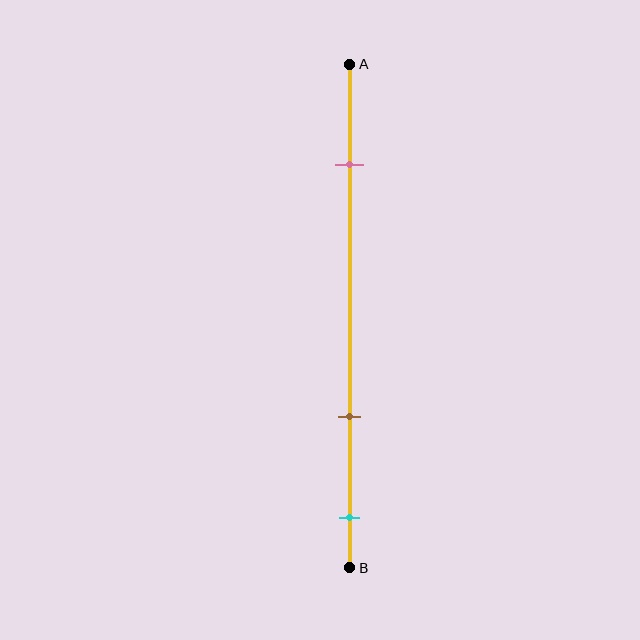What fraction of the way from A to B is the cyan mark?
The cyan mark is approximately 90% (0.9) of the way from A to B.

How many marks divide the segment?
There are 3 marks dividing the segment.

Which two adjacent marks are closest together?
The brown and cyan marks are the closest adjacent pair.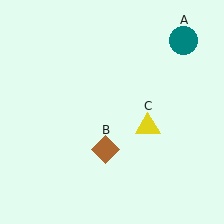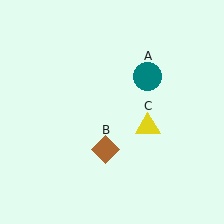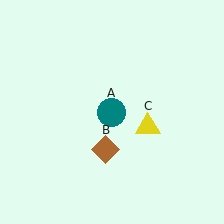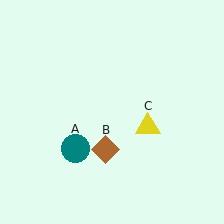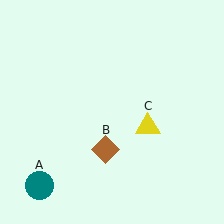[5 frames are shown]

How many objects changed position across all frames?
1 object changed position: teal circle (object A).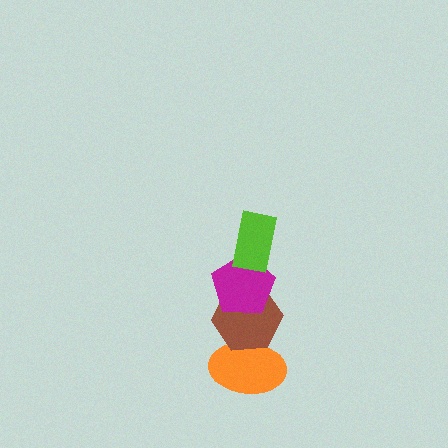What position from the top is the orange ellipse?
The orange ellipse is 4th from the top.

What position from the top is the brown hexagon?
The brown hexagon is 3rd from the top.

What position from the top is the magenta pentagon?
The magenta pentagon is 2nd from the top.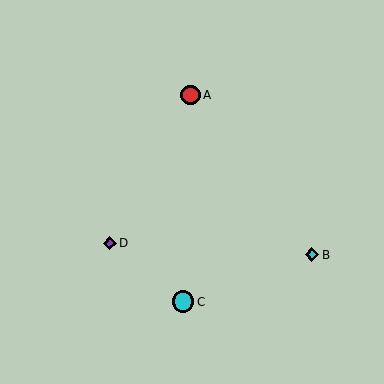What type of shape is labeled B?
Shape B is a cyan diamond.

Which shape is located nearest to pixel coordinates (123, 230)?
The purple diamond (labeled D) at (110, 243) is nearest to that location.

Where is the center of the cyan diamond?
The center of the cyan diamond is at (312, 255).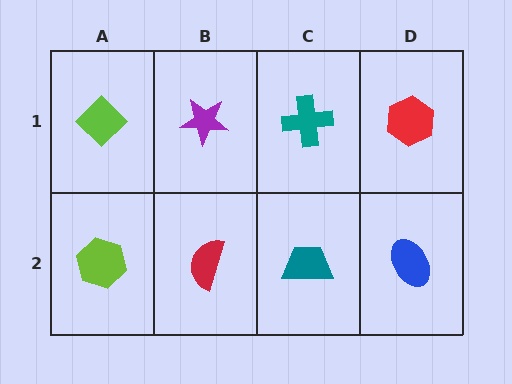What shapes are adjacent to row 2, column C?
A teal cross (row 1, column C), a red semicircle (row 2, column B), a blue ellipse (row 2, column D).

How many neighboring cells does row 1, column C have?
3.